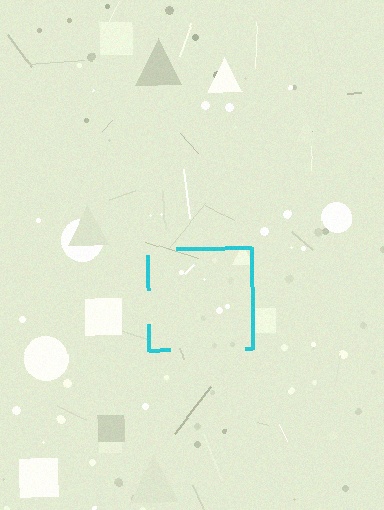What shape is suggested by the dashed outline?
The dashed outline suggests a square.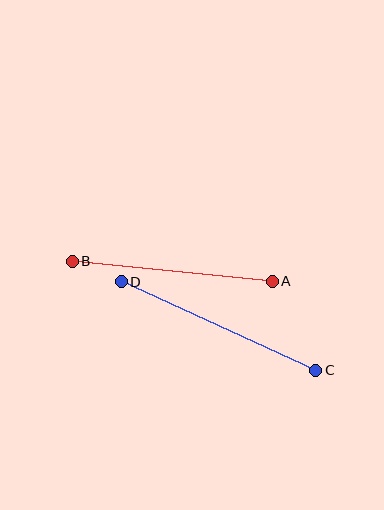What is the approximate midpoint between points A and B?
The midpoint is at approximately (172, 271) pixels.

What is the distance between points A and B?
The distance is approximately 201 pixels.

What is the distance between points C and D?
The distance is approximately 214 pixels.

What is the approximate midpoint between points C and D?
The midpoint is at approximately (219, 326) pixels.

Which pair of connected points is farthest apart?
Points C and D are farthest apart.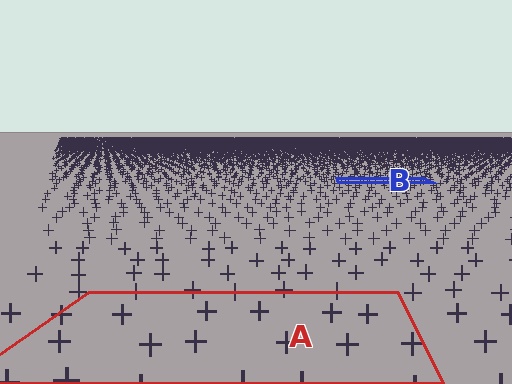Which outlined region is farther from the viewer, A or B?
Region B is farther from the viewer — the texture elements inside it appear smaller and more densely packed.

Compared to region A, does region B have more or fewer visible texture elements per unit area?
Region B has more texture elements per unit area — they are packed more densely because it is farther away.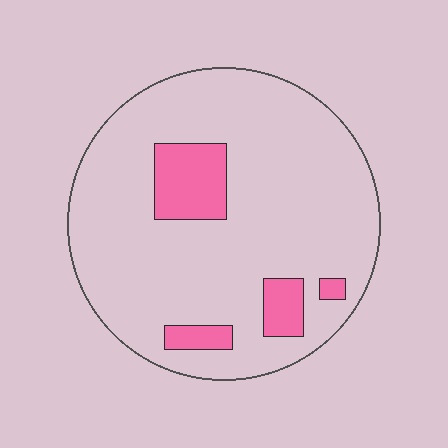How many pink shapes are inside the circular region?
4.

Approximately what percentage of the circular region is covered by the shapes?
Approximately 15%.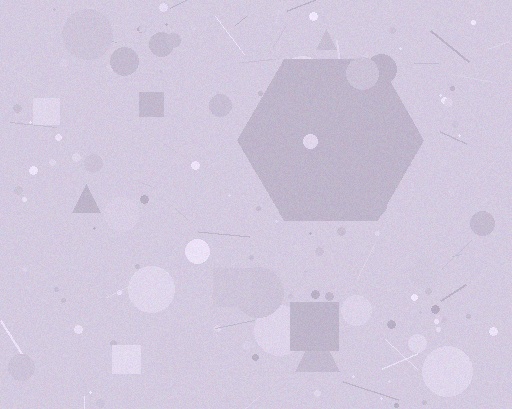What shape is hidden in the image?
A hexagon is hidden in the image.